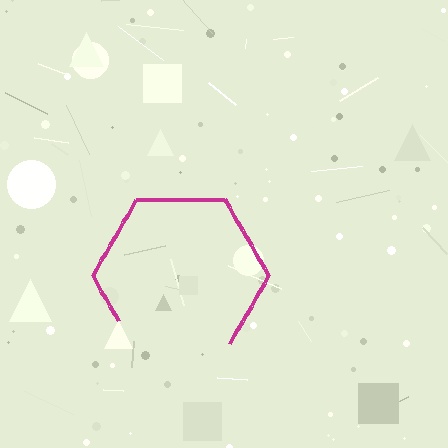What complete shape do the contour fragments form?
The contour fragments form a hexagon.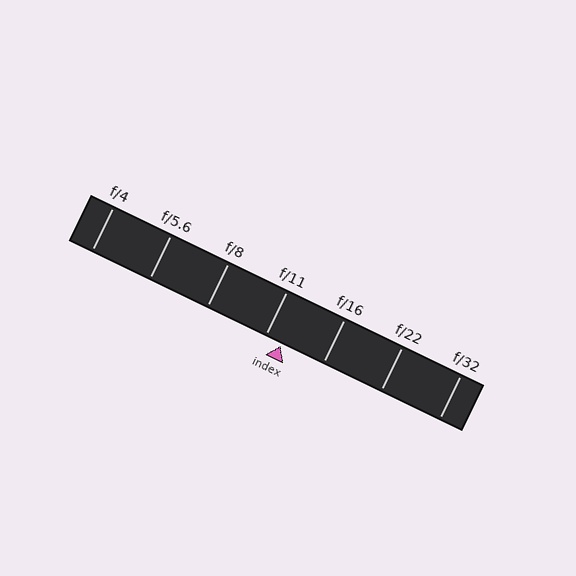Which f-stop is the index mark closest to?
The index mark is closest to f/11.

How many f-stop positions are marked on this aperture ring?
There are 7 f-stop positions marked.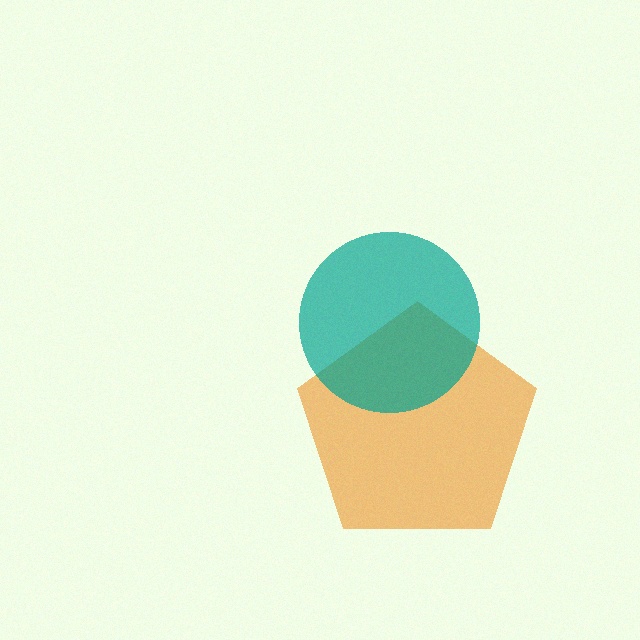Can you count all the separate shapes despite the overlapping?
Yes, there are 2 separate shapes.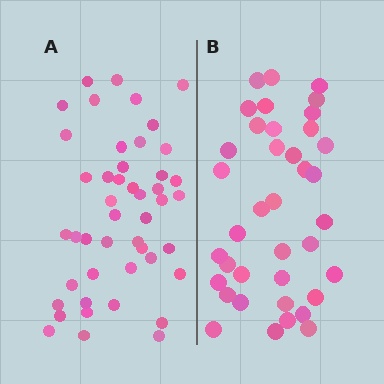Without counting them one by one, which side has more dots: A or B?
Region A (the left region) has more dots.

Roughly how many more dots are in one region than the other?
Region A has roughly 8 or so more dots than region B.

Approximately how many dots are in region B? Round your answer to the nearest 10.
About 40 dots. (The exact count is 38, which rounds to 40.)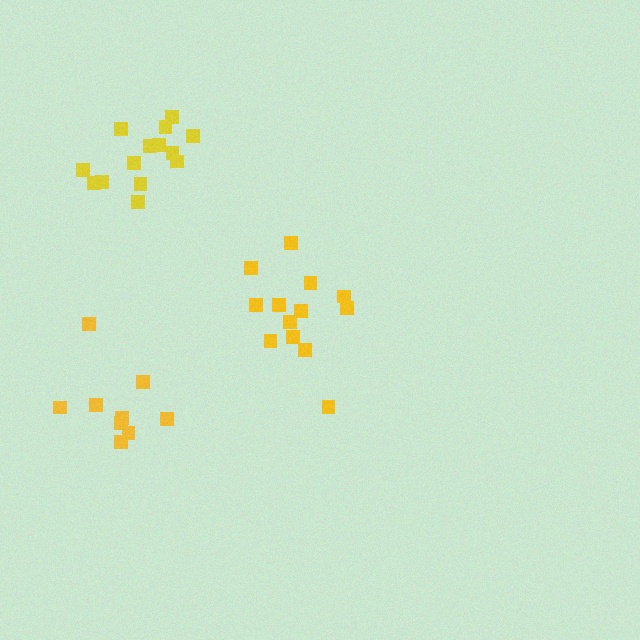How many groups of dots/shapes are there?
There are 3 groups.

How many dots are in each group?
Group 1: 13 dots, Group 2: 14 dots, Group 3: 9 dots (36 total).